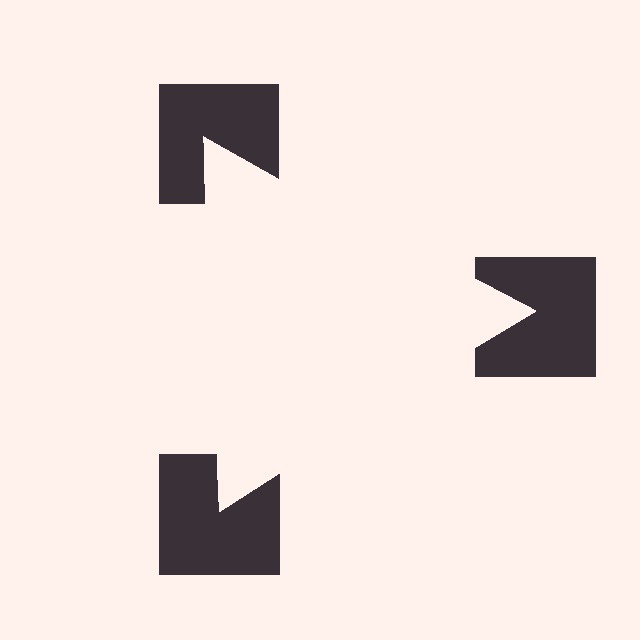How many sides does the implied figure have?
3 sides.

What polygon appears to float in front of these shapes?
An illusory triangle — its edges are inferred from the aligned wedge cuts in the notched squares, not physically drawn.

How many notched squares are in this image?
There are 3 — one at each vertex of the illusory triangle.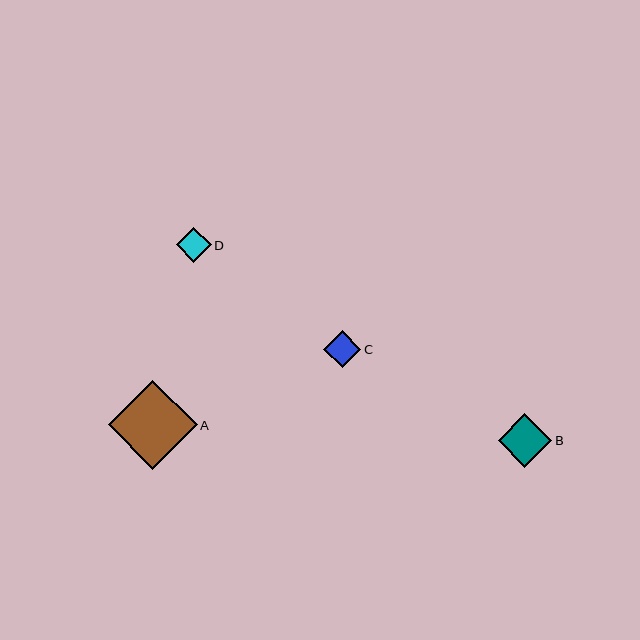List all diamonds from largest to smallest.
From largest to smallest: A, B, C, D.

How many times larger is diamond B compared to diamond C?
Diamond B is approximately 1.4 times the size of diamond C.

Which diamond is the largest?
Diamond A is the largest with a size of approximately 89 pixels.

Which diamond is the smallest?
Diamond D is the smallest with a size of approximately 35 pixels.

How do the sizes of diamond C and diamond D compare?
Diamond C and diamond D are approximately the same size.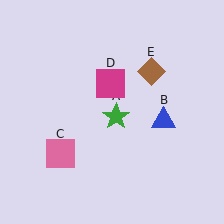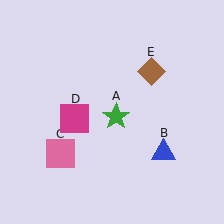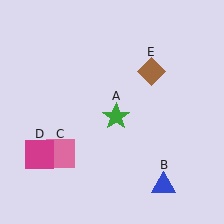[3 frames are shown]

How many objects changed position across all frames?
2 objects changed position: blue triangle (object B), magenta square (object D).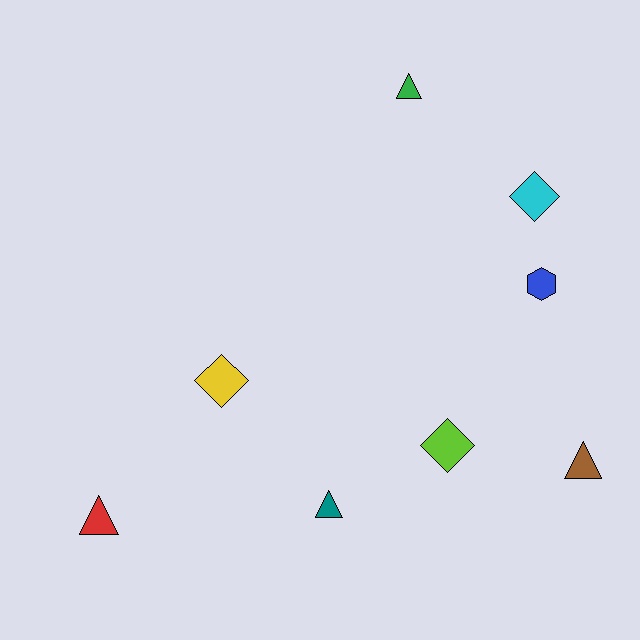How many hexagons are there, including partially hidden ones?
There is 1 hexagon.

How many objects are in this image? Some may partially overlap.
There are 8 objects.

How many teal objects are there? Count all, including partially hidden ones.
There is 1 teal object.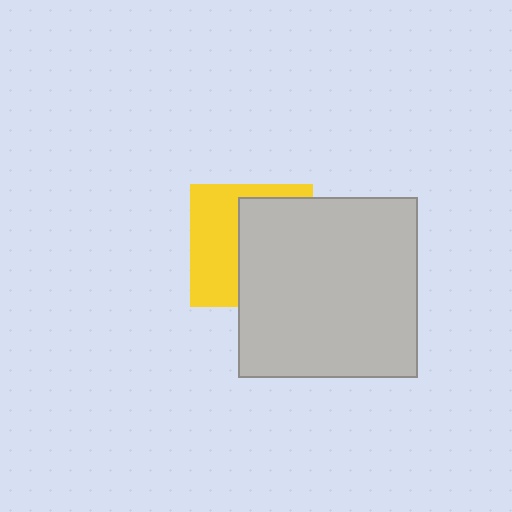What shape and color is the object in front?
The object in front is a light gray square.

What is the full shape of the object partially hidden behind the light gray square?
The partially hidden object is a yellow square.